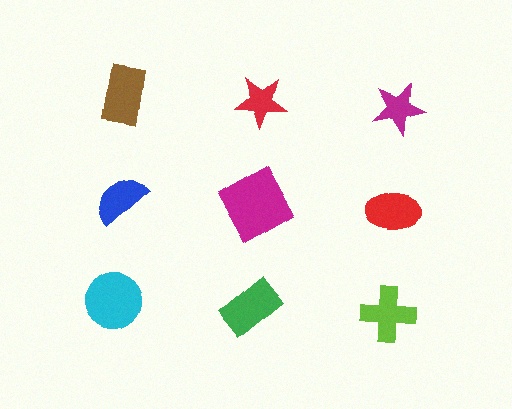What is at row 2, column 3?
A red ellipse.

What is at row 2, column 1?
A blue semicircle.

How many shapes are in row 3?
3 shapes.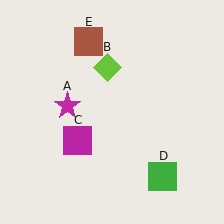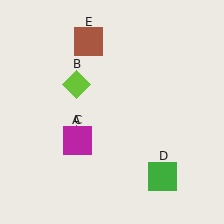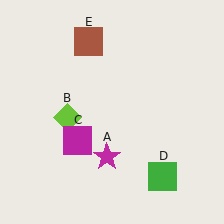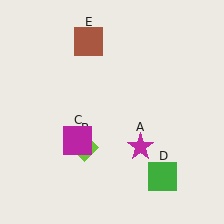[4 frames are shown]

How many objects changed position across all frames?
2 objects changed position: magenta star (object A), lime diamond (object B).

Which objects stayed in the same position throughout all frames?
Magenta square (object C) and green square (object D) and brown square (object E) remained stationary.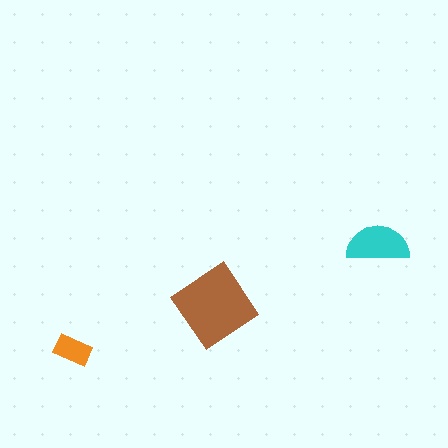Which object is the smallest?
The orange rectangle.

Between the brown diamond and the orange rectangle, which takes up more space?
The brown diamond.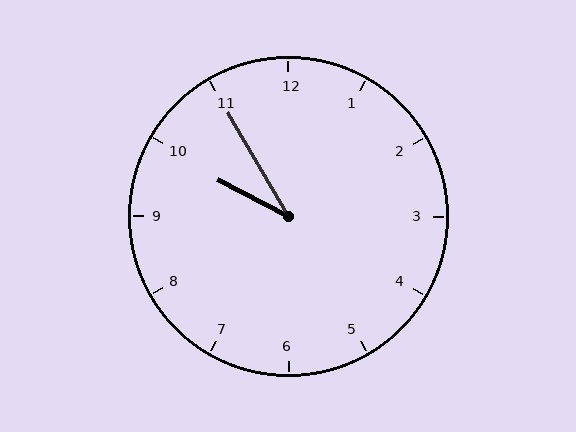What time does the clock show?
9:55.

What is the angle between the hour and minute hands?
Approximately 32 degrees.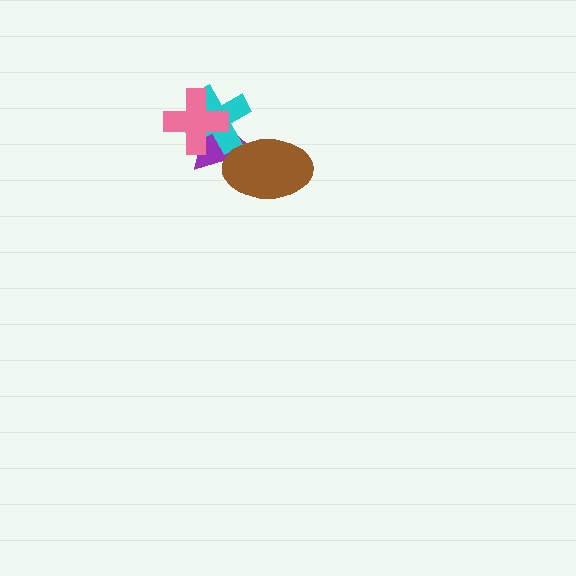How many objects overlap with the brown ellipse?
2 objects overlap with the brown ellipse.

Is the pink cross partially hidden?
No, no other shape covers it.